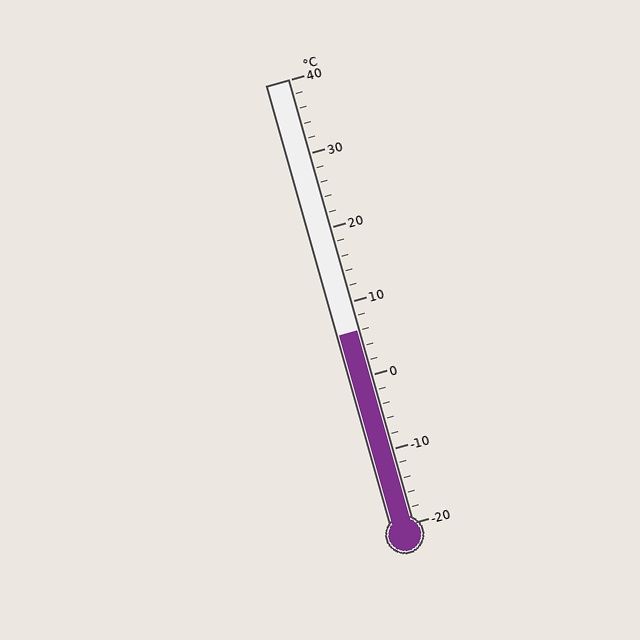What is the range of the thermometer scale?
The thermometer scale ranges from -20°C to 40°C.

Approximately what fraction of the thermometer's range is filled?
The thermometer is filled to approximately 45% of its range.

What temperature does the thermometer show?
The thermometer shows approximately 6°C.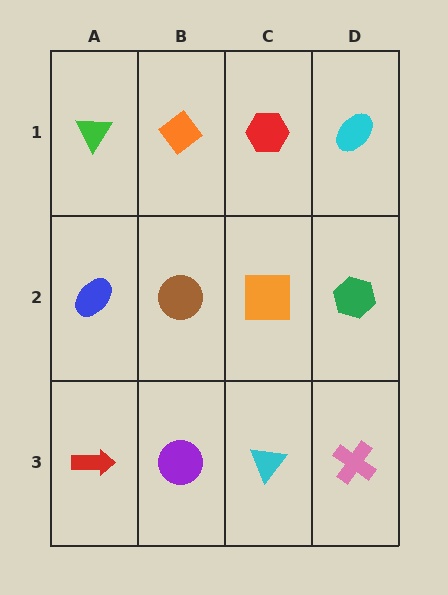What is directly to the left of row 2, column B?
A blue ellipse.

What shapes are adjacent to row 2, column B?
An orange diamond (row 1, column B), a purple circle (row 3, column B), a blue ellipse (row 2, column A), an orange square (row 2, column C).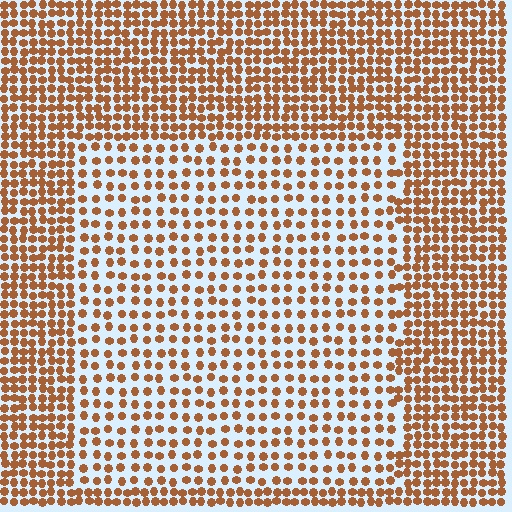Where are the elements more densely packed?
The elements are more densely packed outside the rectangle boundary.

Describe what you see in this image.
The image contains small brown elements arranged at two different densities. A rectangle-shaped region is visible where the elements are less densely packed than the surrounding area.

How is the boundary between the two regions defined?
The boundary is defined by a change in element density (approximately 1.9x ratio). All elements are the same color, size, and shape.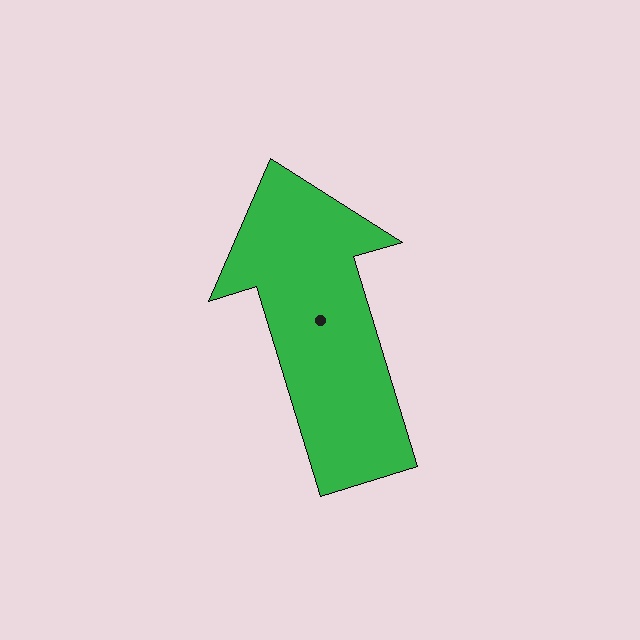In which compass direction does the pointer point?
North.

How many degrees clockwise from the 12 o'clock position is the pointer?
Approximately 343 degrees.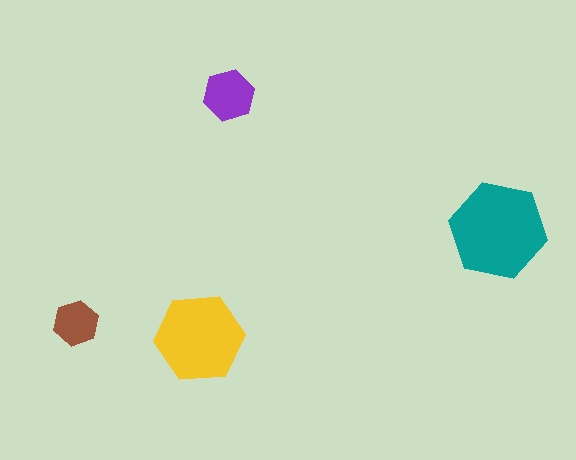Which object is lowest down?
The yellow hexagon is bottommost.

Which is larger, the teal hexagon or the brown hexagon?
The teal one.